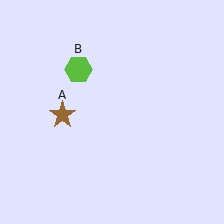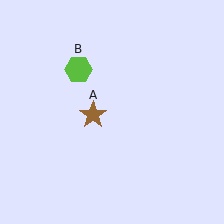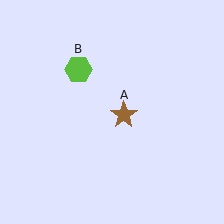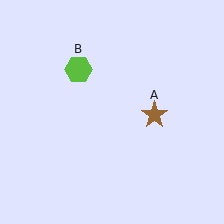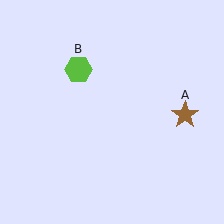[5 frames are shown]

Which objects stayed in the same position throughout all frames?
Lime hexagon (object B) remained stationary.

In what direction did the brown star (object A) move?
The brown star (object A) moved right.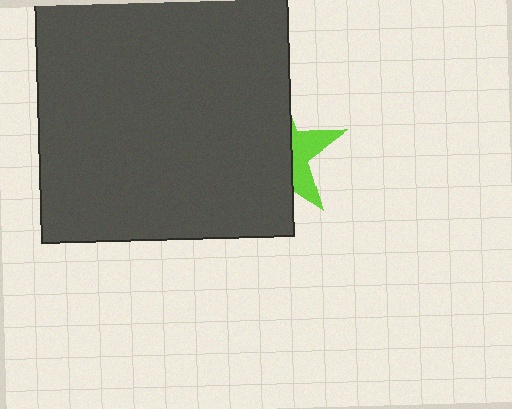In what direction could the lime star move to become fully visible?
The lime star could move right. That would shift it out from behind the dark gray rectangle entirely.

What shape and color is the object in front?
The object in front is a dark gray rectangle.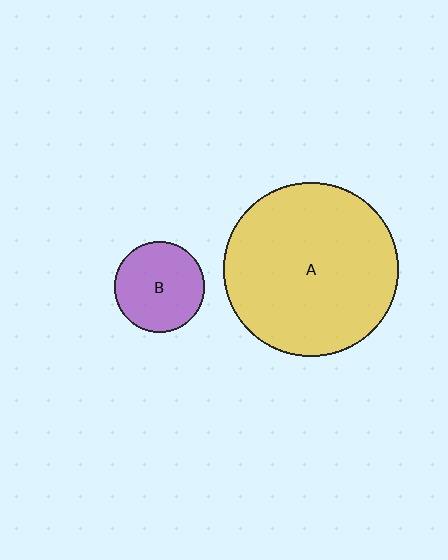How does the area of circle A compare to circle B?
Approximately 3.7 times.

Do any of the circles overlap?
No, none of the circles overlap.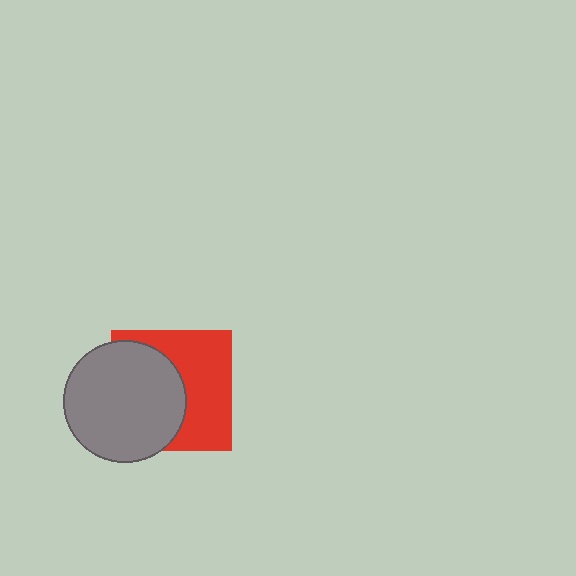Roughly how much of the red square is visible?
About half of it is visible (roughly 51%).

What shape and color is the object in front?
The object in front is a gray circle.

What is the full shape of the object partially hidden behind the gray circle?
The partially hidden object is a red square.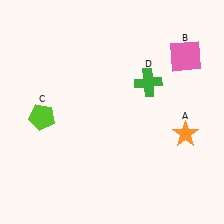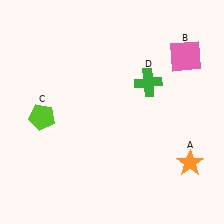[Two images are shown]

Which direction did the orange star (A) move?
The orange star (A) moved down.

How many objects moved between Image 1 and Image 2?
1 object moved between the two images.